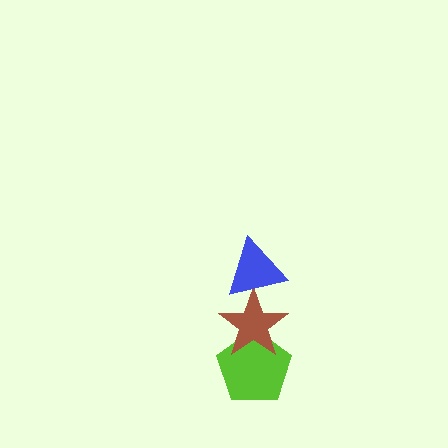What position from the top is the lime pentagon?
The lime pentagon is 3rd from the top.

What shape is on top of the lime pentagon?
The brown star is on top of the lime pentagon.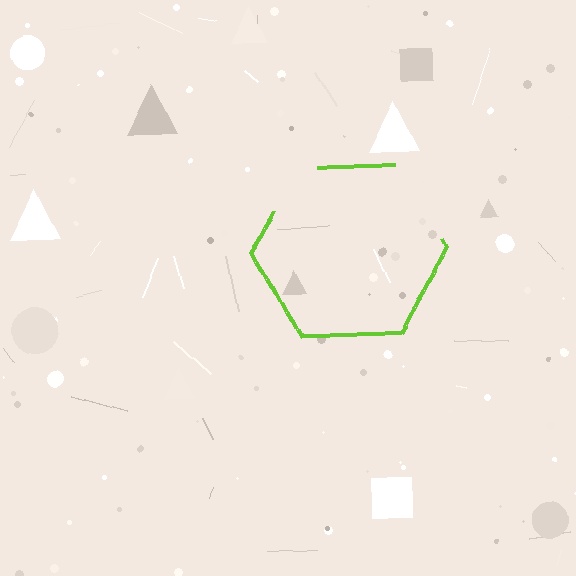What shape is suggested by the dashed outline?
The dashed outline suggests a hexagon.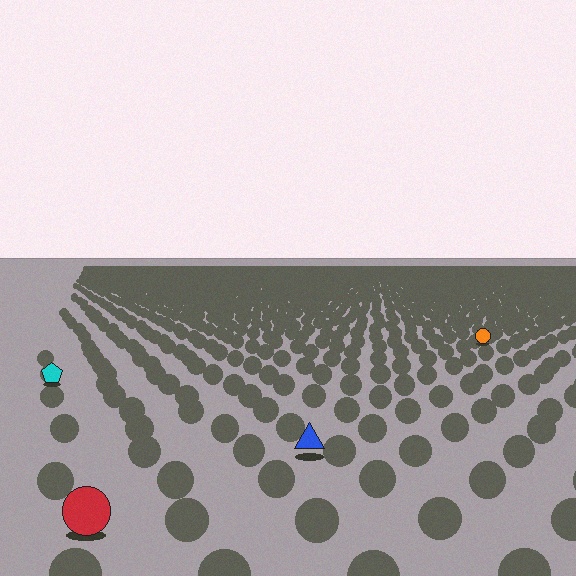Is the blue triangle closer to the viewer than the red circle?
No. The red circle is closer — you can tell from the texture gradient: the ground texture is coarser near it.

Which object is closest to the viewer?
The red circle is closest. The texture marks near it are larger and more spread out.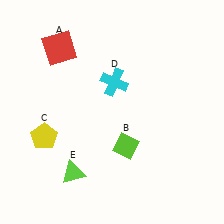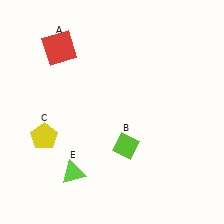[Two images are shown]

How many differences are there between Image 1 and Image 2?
There is 1 difference between the two images.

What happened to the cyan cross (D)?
The cyan cross (D) was removed in Image 2. It was in the top-right area of Image 1.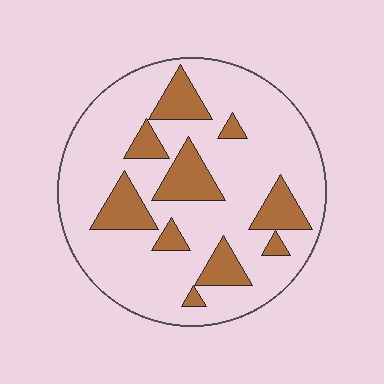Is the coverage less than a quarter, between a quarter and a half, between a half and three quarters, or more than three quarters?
Less than a quarter.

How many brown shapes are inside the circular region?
10.